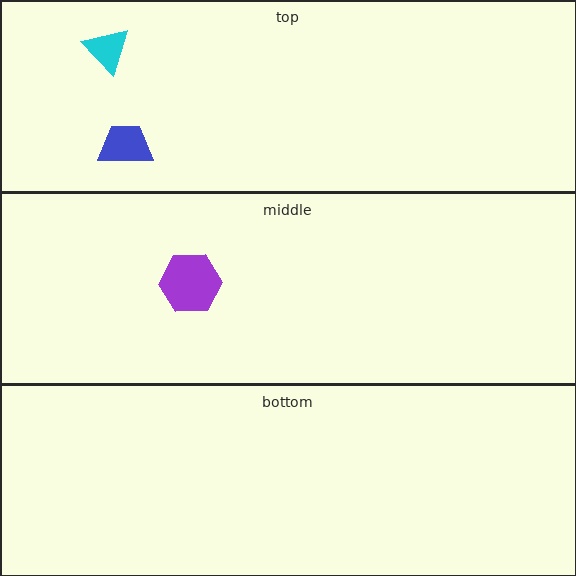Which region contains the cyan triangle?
The top region.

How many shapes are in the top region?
2.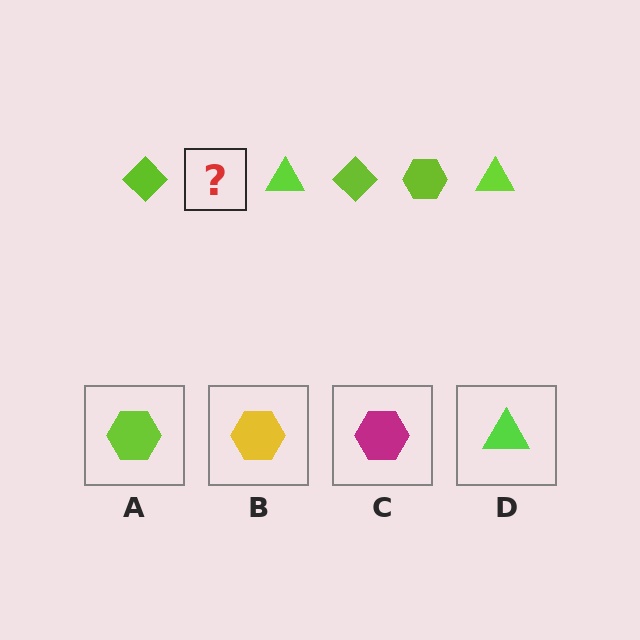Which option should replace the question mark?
Option A.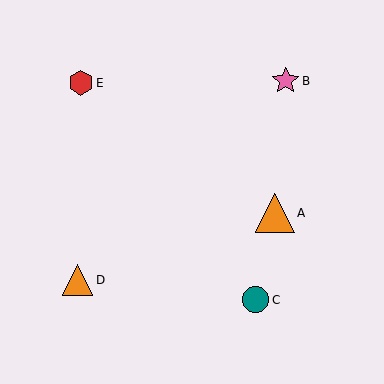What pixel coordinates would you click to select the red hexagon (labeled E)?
Click at (81, 83) to select the red hexagon E.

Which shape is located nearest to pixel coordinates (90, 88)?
The red hexagon (labeled E) at (81, 83) is nearest to that location.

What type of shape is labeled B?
Shape B is a pink star.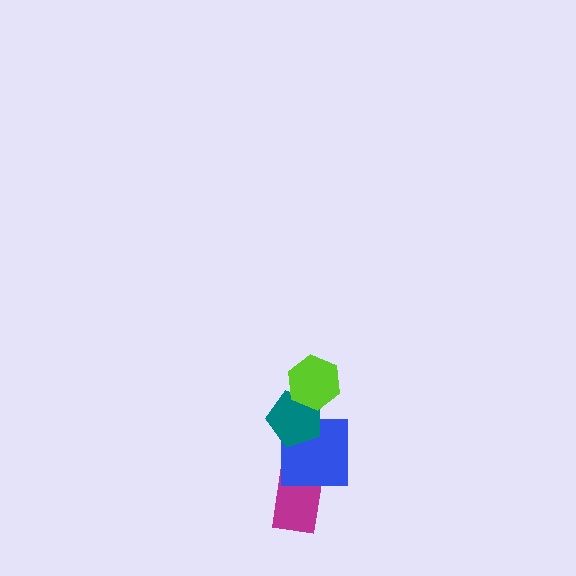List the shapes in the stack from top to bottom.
From top to bottom: the lime hexagon, the teal pentagon, the blue square, the magenta rectangle.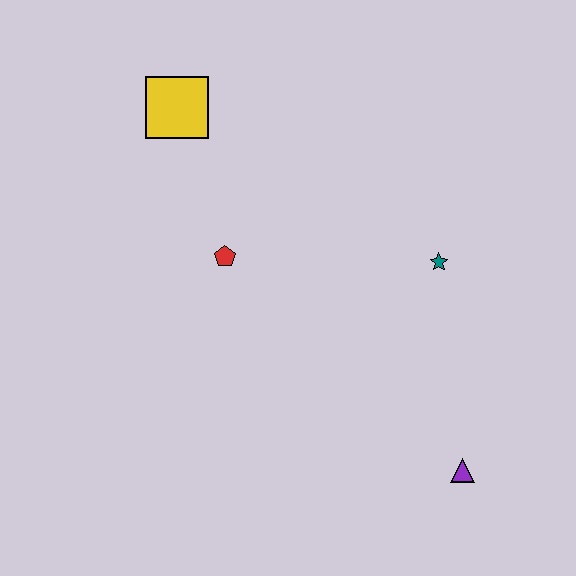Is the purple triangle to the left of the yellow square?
No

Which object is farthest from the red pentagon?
The purple triangle is farthest from the red pentagon.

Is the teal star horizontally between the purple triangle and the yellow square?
Yes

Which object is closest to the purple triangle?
The teal star is closest to the purple triangle.